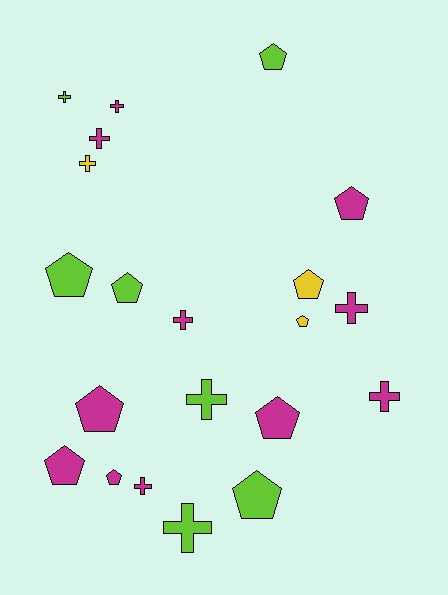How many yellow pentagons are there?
There are 2 yellow pentagons.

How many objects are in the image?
There are 21 objects.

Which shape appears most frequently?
Pentagon, with 11 objects.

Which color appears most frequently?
Magenta, with 11 objects.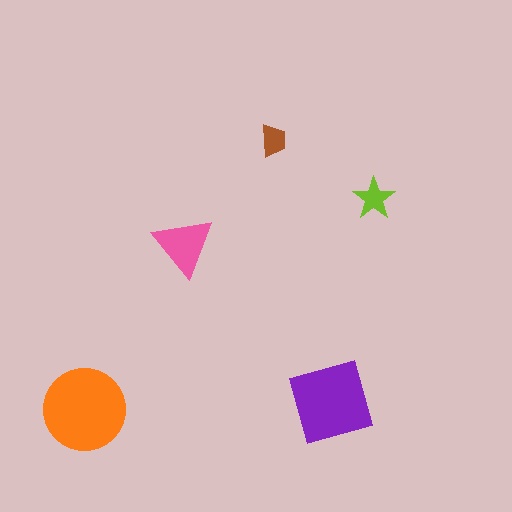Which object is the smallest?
The brown trapezoid.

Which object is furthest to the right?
The lime star is rightmost.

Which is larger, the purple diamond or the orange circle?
The orange circle.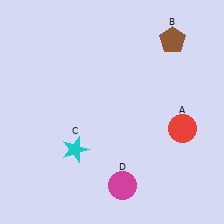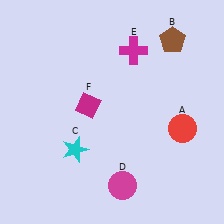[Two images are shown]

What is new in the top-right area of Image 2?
A magenta cross (E) was added in the top-right area of Image 2.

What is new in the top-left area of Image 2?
A magenta diamond (F) was added in the top-left area of Image 2.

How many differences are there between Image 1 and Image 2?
There are 2 differences between the two images.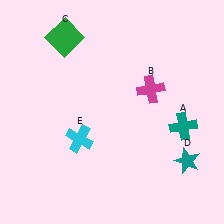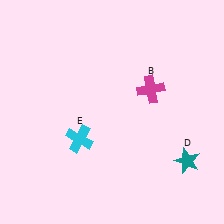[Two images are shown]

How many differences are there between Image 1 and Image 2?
There are 2 differences between the two images.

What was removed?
The teal cross (A), the green square (C) were removed in Image 2.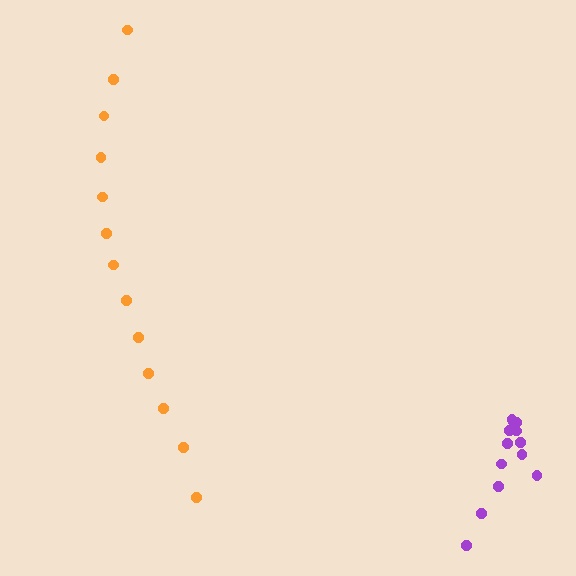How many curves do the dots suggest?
There are 2 distinct paths.